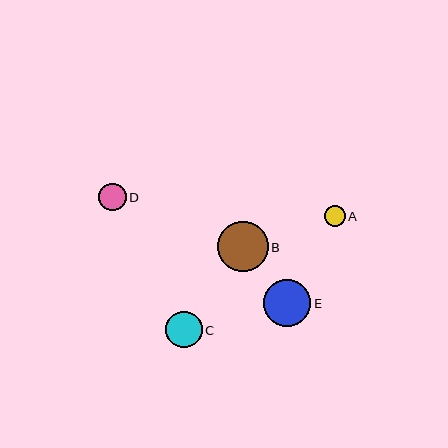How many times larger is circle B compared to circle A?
Circle B is approximately 2.5 times the size of circle A.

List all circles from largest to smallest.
From largest to smallest: B, E, C, D, A.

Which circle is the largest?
Circle B is the largest with a size of approximately 51 pixels.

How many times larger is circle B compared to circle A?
Circle B is approximately 2.5 times the size of circle A.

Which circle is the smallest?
Circle A is the smallest with a size of approximately 20 pixels.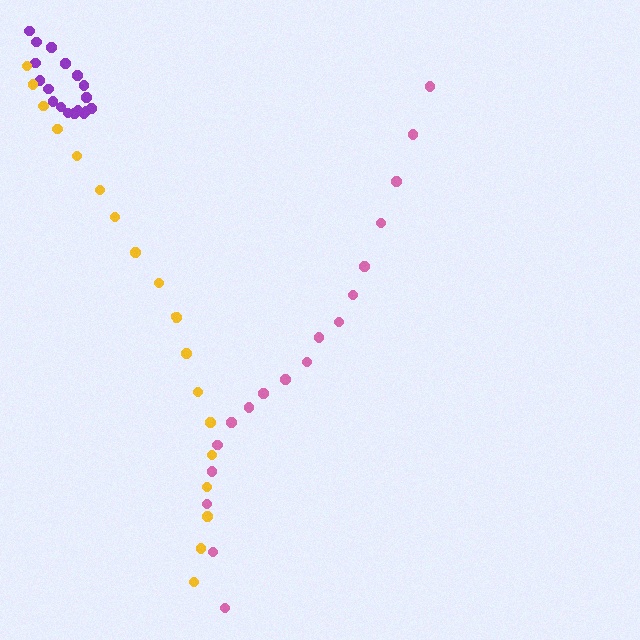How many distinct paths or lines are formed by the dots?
There are 3 distinct paths.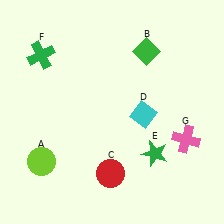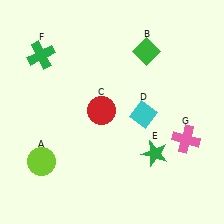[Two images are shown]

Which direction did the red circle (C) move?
The red circle (C) moved up.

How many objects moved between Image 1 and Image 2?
1 object moved between the two images.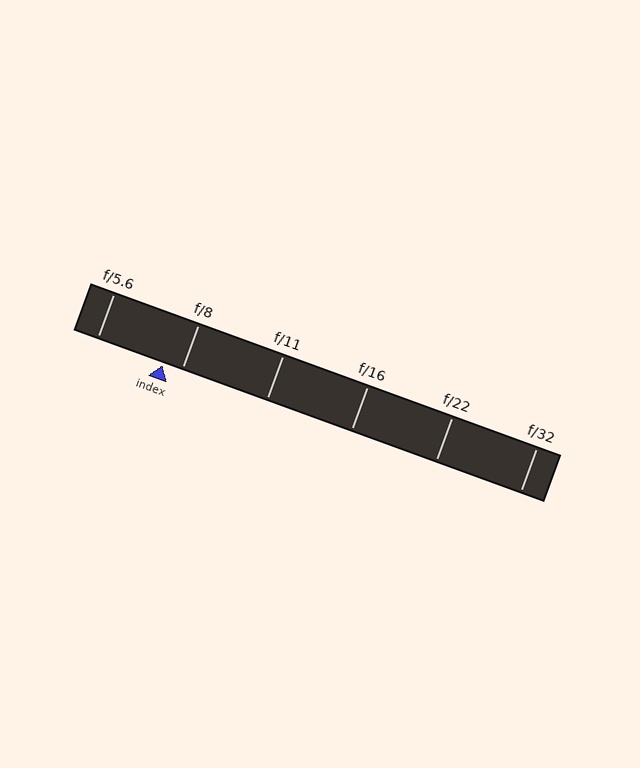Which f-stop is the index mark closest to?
The index mark is closest to f/8.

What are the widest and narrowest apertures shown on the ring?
The widest aperture shown is f/5.6 and the narrowest is f/32.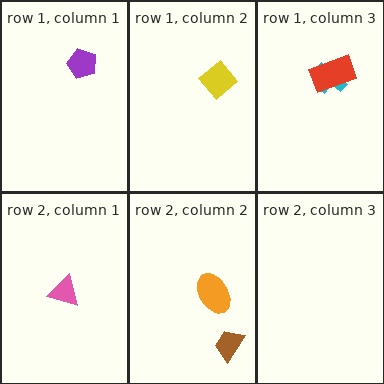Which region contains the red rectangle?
The row 1, column 3 region.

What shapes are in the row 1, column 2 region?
The yellow diamond.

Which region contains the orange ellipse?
The row 2, column 2 region.